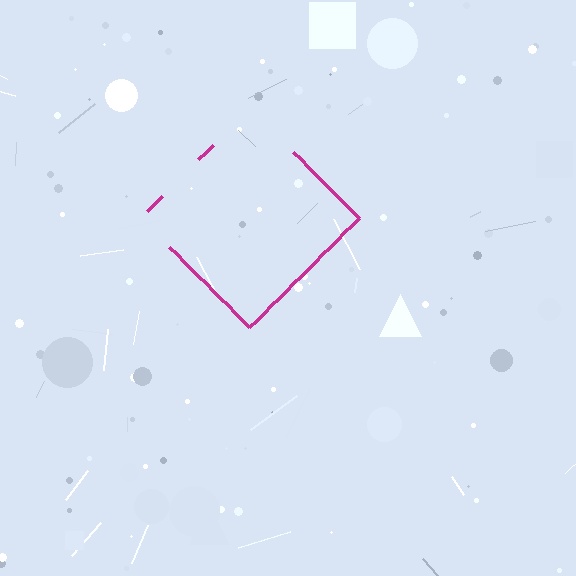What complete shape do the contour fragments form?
The contour fragments form a diamond.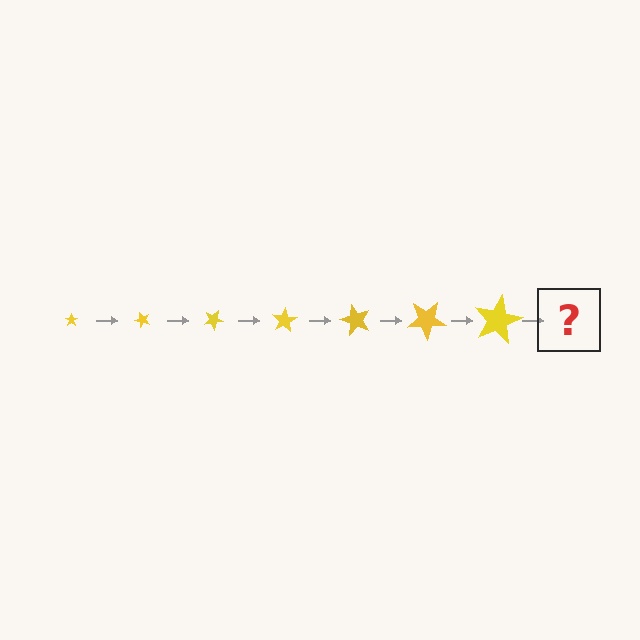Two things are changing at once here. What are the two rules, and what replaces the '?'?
The two rules are that the star grows larger each step and it rotates 50 degrees each step. The '?' should be a star, larger than the previous one and rotated 350 degrees from the start.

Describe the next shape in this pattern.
It should be a star, larger than the previous one and rotated 350 degrees from the start.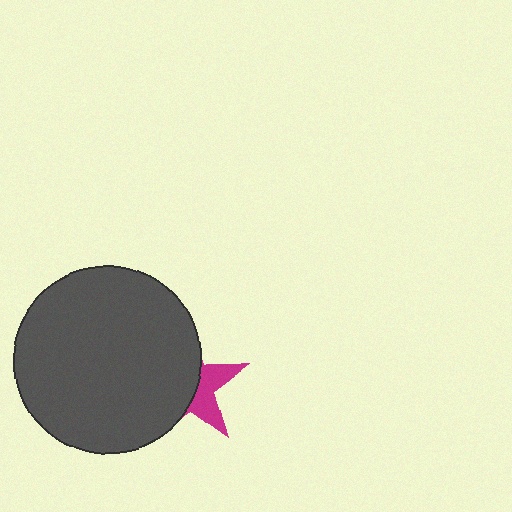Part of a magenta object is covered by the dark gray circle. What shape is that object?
It is a star.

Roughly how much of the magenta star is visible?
A small part of it is visible (roughly 36%).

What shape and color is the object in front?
The object in front is a dark gray circle.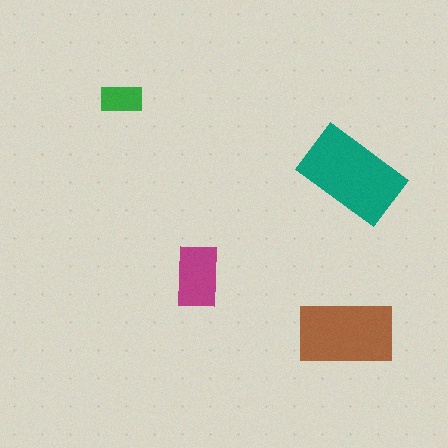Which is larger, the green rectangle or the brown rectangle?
The brown one.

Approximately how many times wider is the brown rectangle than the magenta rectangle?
About 1.5 times wider.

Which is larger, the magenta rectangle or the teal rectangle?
The teal one.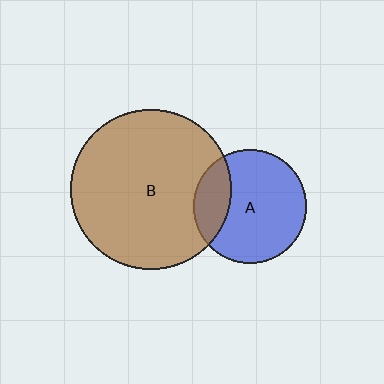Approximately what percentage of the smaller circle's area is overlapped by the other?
Approximately 20%.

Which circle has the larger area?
Circle B (brown).